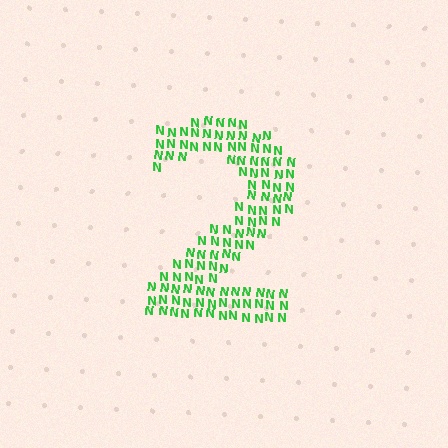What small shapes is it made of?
It is made of small letter N's.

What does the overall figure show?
The overall figure shows the digit 2.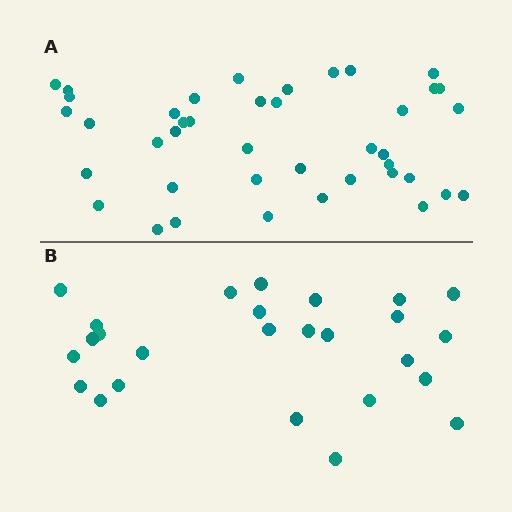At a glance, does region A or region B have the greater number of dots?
Region A (the top region) has more dots.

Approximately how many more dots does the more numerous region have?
Region A has approximately 15 more dots than region B.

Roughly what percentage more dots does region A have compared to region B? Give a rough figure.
About 60% more.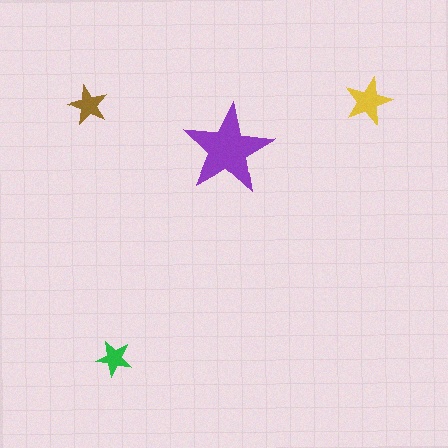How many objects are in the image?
There are 4 objects in the image.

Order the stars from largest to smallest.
the purple one, the yellow one, the brown one, the green one.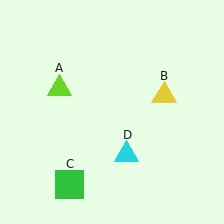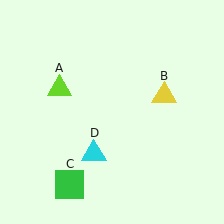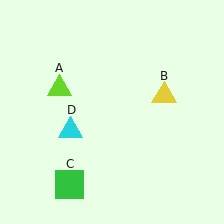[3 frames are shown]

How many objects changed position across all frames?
1 object changed position: cyan triangle (object D).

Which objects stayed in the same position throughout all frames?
Lime triangle (object A) and yellow triangle (object B) and green square (object C) remained stationary.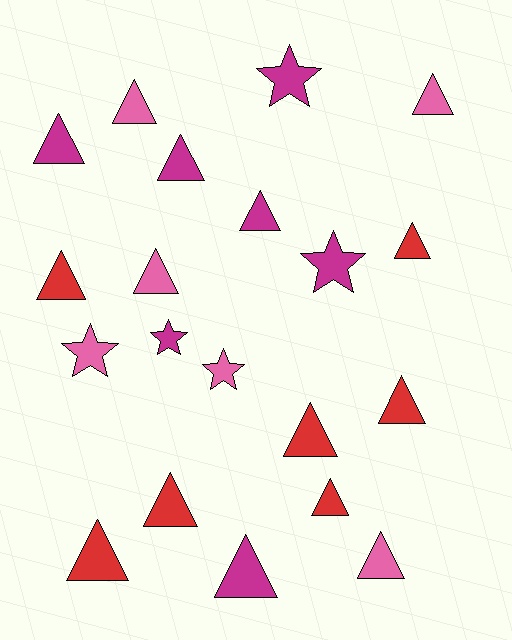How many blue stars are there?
There are no blue stars.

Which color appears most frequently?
Magenta, with 7 objects.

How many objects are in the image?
There are 20 objects.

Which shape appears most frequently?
Triangle, with 15 objects.